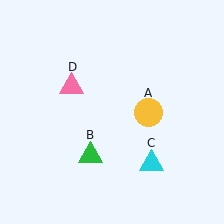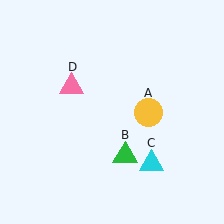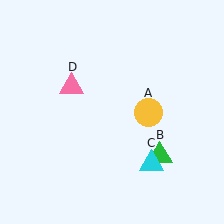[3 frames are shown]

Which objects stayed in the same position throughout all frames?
Yellow circle (object A) and cyan triangle (object C) and pink triangle (object D) remained stationary.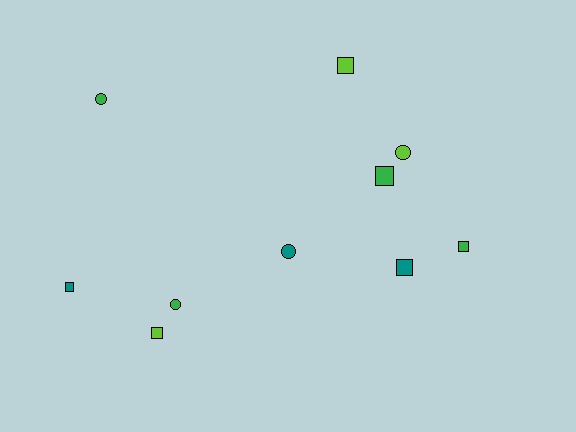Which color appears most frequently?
Green, with 4 objects.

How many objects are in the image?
There are 10 objects.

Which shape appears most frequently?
Square, with 6 objects.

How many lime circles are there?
There is 1 lime circle.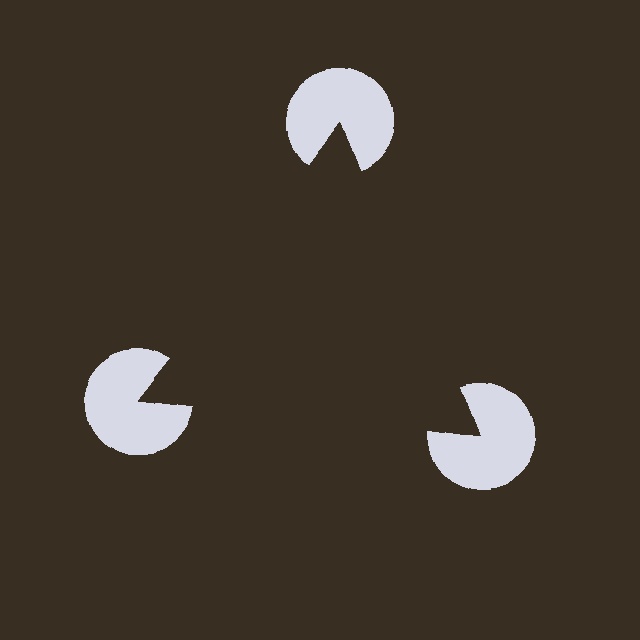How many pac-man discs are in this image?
There are 3 — one at each vertex of the illusory triangle.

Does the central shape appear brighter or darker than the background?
It typically appears slightly darker than the background, even though no actual brightness change is drawn.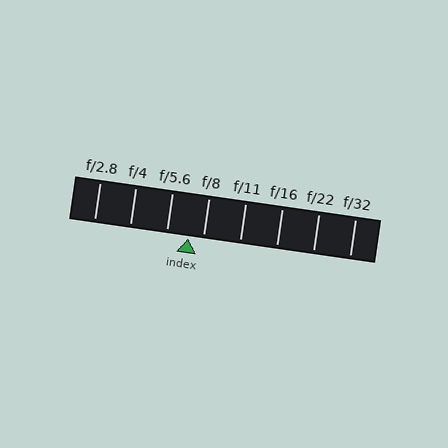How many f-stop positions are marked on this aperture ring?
There are 8 f-stop positions marked.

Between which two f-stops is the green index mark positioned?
The index mark is between f/5.6 and f/8.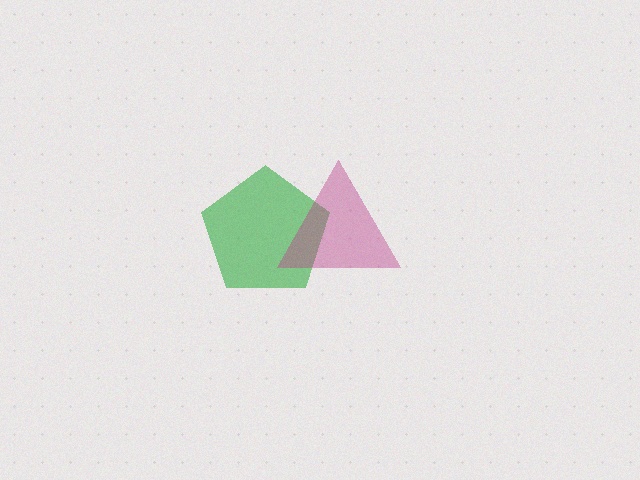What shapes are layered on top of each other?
The layered shapes are: a green pentagon, a magenta triangle.